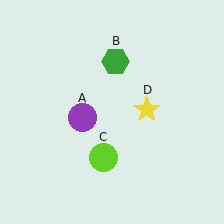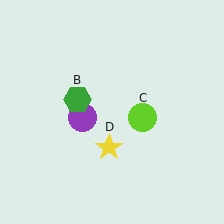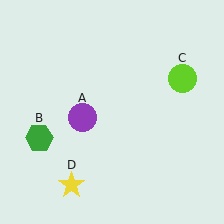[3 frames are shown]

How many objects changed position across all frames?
3 objects changed position: green hexagon (object B), lime circle (object C), yellow star (object D).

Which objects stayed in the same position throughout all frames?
Purple circle (object A) remained stationary.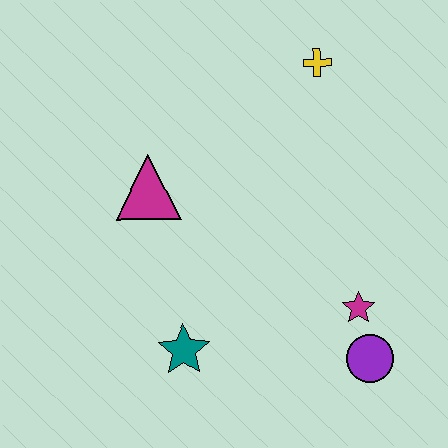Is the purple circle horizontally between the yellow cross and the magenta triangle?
No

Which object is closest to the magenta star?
The purple circle is closest to the magenta star.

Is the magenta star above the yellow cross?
No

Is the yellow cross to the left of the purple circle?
Yes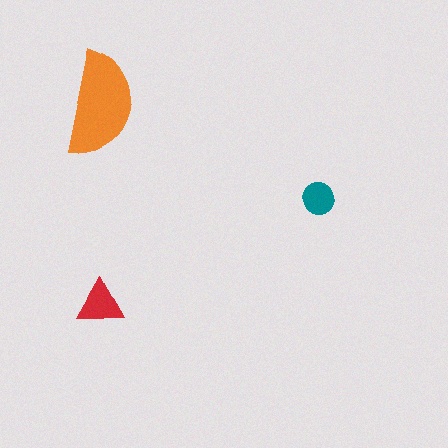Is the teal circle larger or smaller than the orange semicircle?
Smaller.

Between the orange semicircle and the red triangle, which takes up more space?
The orange semicircle.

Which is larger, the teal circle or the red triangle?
The red triangle.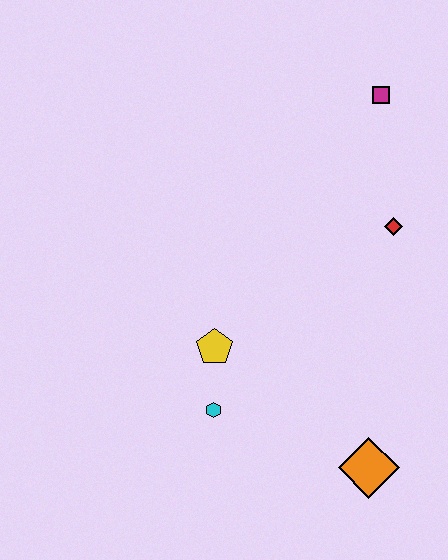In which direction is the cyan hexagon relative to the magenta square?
The cyan hexagon is below the magenta square.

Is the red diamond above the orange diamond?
Yes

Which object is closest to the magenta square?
The red diamond is closest to the magenta square.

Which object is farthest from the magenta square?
The orange diamond is farthest from the magenta square.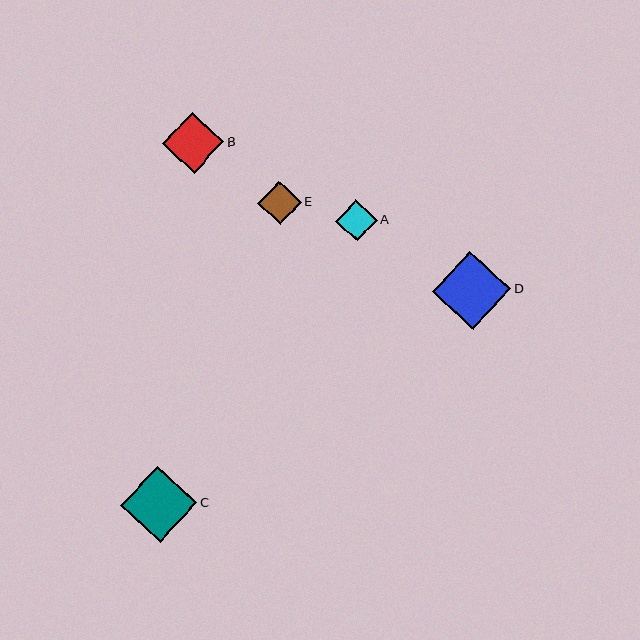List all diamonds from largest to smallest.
From largest to smallest: D, C, B, E, A.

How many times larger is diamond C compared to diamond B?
Diamond C is approximately 1.2 times the size of diamond B.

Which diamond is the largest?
Diamond D is the largest with a size of approximately 78 pixels.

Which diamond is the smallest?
Diamond A is the smallest with a size of approximately 42 pixels.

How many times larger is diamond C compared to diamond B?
Diamond C is approximately 1.2 times the size of diamond B.